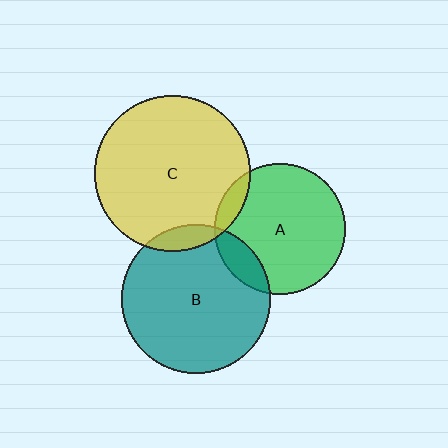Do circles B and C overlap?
Yes.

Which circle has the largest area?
Circle C (yellow).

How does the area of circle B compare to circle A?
Approximately 1.3 times.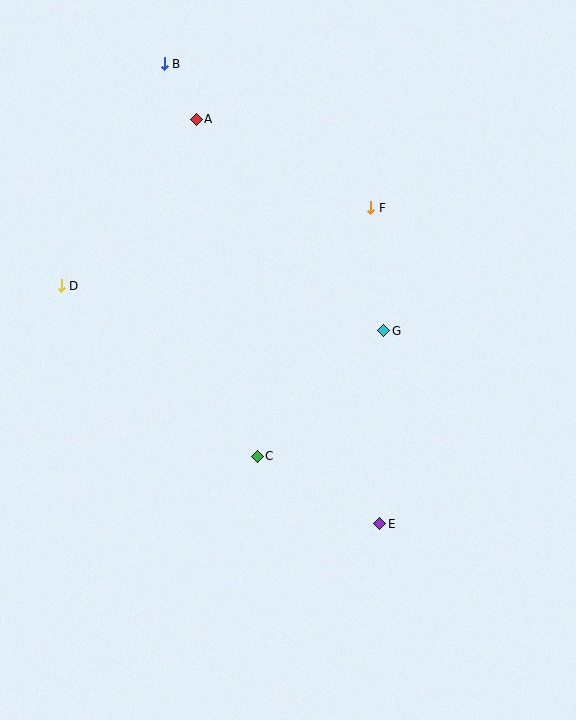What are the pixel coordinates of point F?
Point F is at (370, 208).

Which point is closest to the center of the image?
Point G at (384, 331) is closest to the center.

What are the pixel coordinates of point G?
Point G is at (384, 331).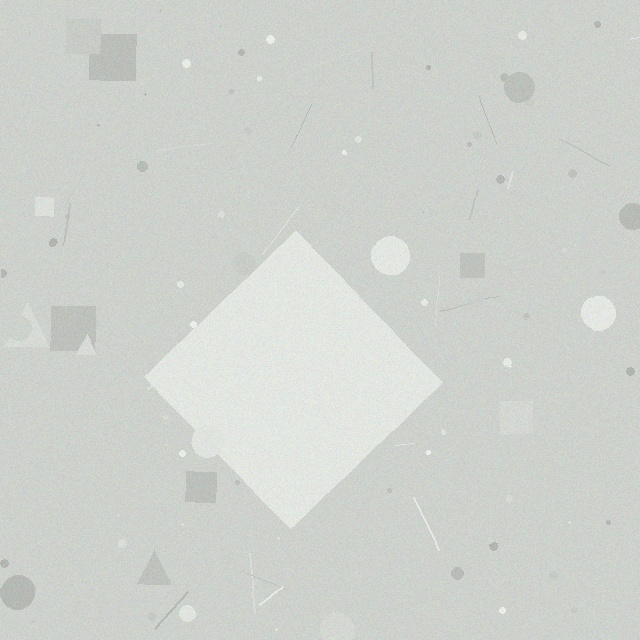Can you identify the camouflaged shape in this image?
The camouflaged shape is a diamond.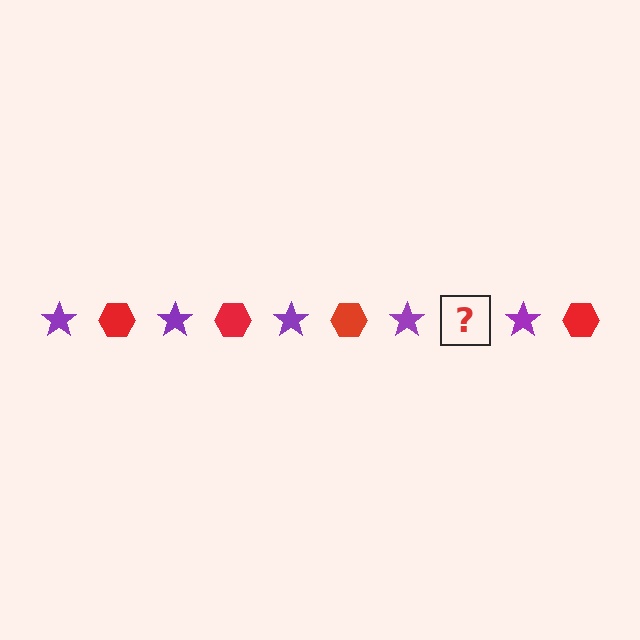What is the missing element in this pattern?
The missing element is a red hexagon.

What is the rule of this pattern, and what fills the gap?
The rule is that the pattern alternates between purple star and red hexagon. The gap should be filled with a red hexagon.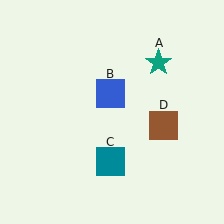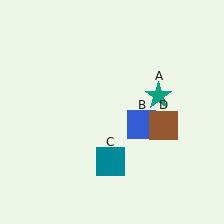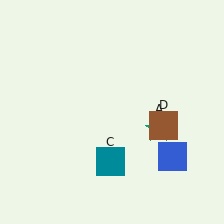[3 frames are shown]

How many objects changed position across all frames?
2 objects changed position: teal star (object A), blue square (object B).